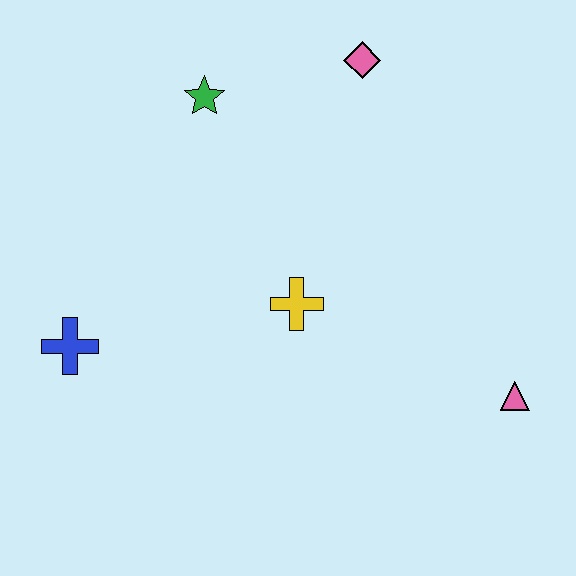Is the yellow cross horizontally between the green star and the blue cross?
No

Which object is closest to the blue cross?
The yellow cross is closest to the blue cross.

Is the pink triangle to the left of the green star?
No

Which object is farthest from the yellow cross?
The pink diamond is farthest from the yellow cross.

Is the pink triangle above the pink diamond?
No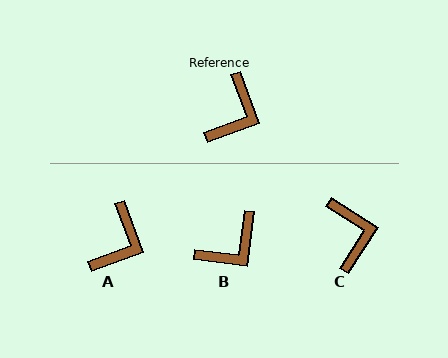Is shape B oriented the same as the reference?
No, it is off by about 28 degrees.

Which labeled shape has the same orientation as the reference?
A.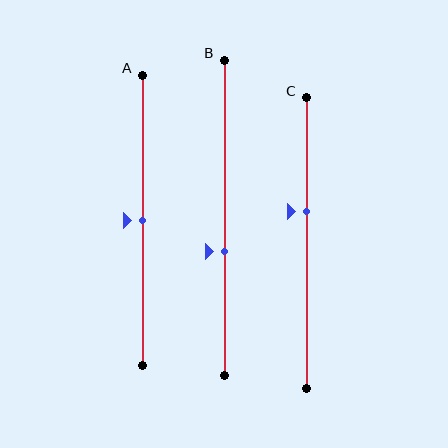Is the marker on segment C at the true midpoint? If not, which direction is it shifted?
No, the marker on segment C is shifted upward by about 11% of the segment length.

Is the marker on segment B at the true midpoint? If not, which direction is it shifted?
No, the marker on segment B is shifted downward by about 11% of the segment length.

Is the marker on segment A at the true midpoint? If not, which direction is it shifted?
Yes, the marker on segment A is at the true midpoint.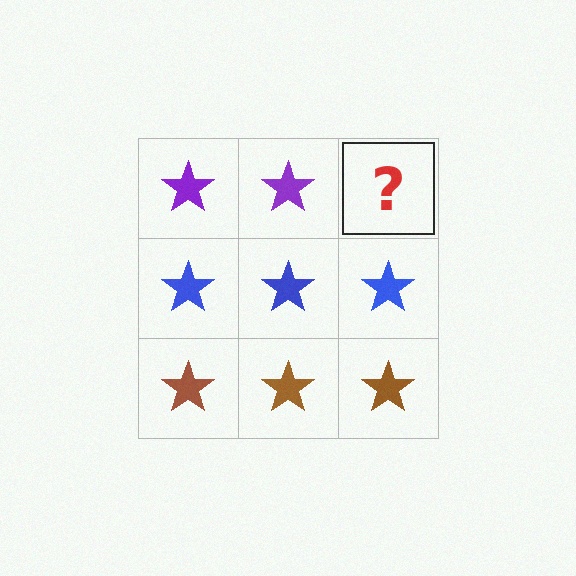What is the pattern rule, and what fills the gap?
The rule is that each row has a consistent color. The gap should be filled with a purple star.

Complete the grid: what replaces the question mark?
The question mark should be replaced with a purple star.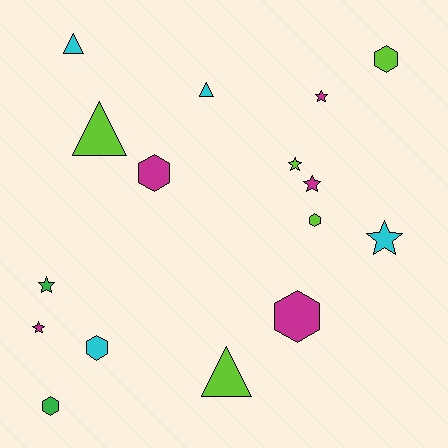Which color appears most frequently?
Magenta, with 5 objects.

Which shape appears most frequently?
Star, with 6 objects.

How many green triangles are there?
There are no green triangles.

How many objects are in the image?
There are 16 objects.